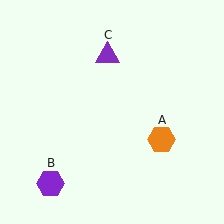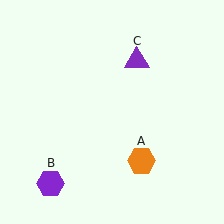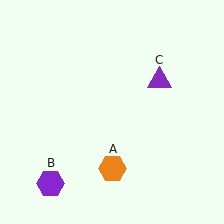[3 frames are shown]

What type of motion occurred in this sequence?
The orange hexagon (object A), purple triangle (object C) rotated clockwise around the center of the scene.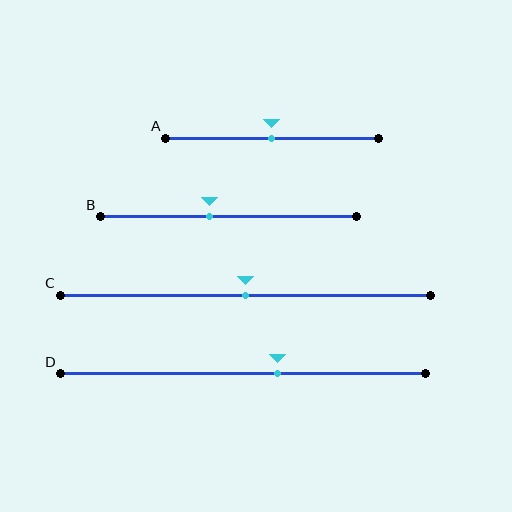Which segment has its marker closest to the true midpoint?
Segment A has its marker closest to the true midpoint.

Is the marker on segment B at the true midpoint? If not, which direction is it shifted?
No, the marker on segment B is shifted to the left by about 7% of the segment length.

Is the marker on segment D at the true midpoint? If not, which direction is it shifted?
No, the marker on segment D is shifted to the right by about 10% of the segment length.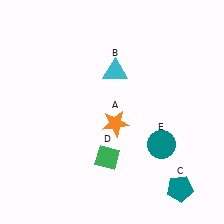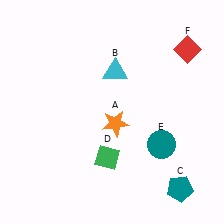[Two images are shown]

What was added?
A red diamond (F) was added in Image 2.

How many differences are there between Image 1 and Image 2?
There is 1 difference between the two images.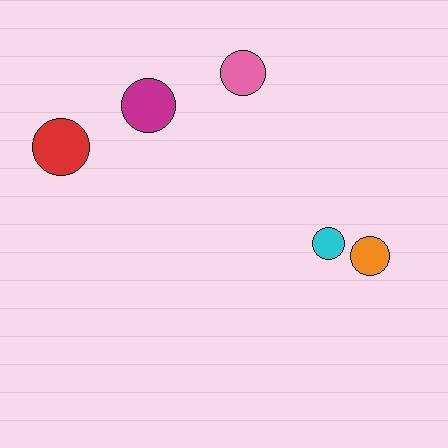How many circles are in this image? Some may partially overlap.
There are 5 circles.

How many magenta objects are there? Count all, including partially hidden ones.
There is 1 magenta object.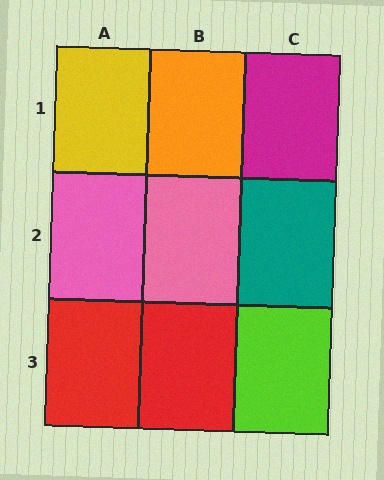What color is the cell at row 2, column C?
Teal.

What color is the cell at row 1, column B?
Orange.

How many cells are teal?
1 cell is teal.